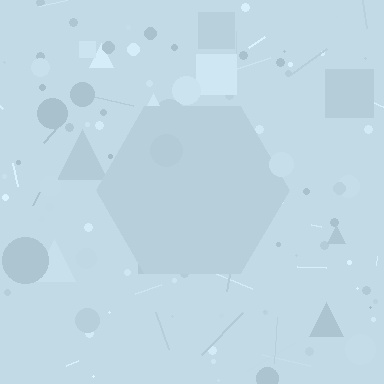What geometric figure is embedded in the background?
A hexagon is embedded in the background.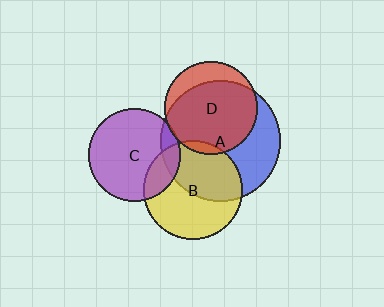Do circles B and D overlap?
Yes.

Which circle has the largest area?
Circle A (blue).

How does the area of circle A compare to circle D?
Approximately 1.7 times.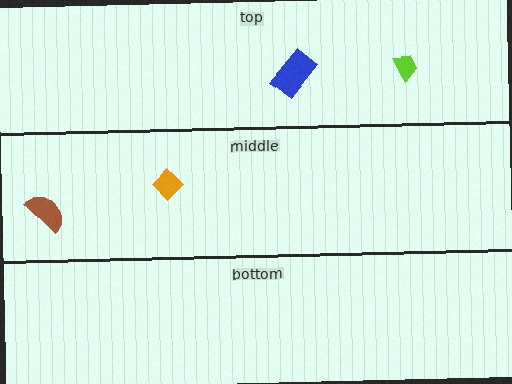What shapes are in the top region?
The blue rectangle, the lime trapezoid.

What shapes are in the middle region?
The orange diamond, the brown semicircle.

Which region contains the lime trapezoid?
The top region.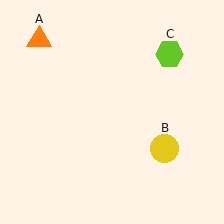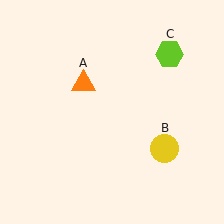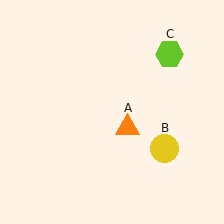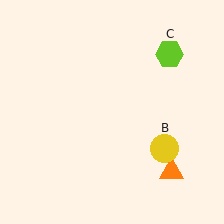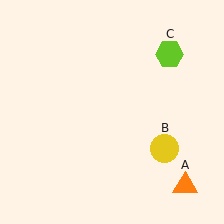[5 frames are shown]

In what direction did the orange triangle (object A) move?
The orange triangle (object A) moved down and to the right.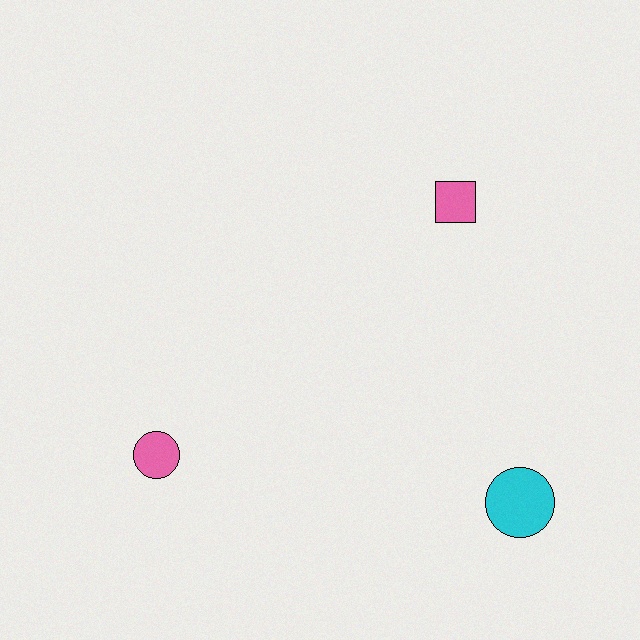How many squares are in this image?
There is 1 square.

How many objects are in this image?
There are 3 objects.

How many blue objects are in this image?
There are no blue objects.